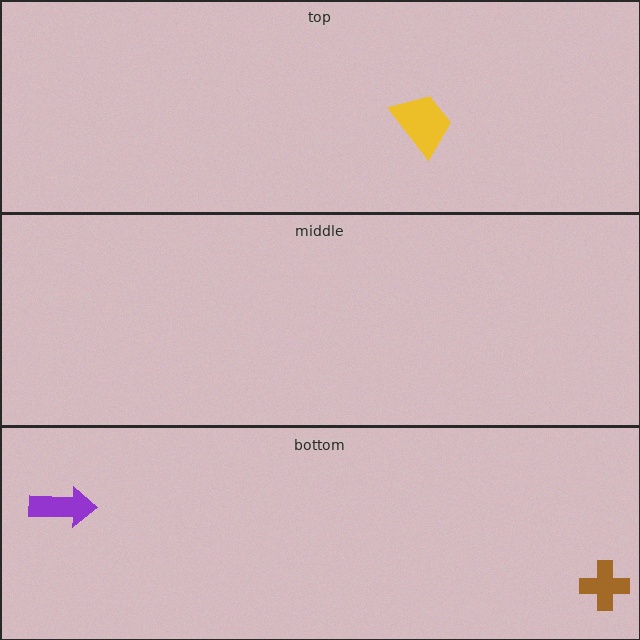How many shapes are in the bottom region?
2.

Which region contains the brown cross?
The bottom region.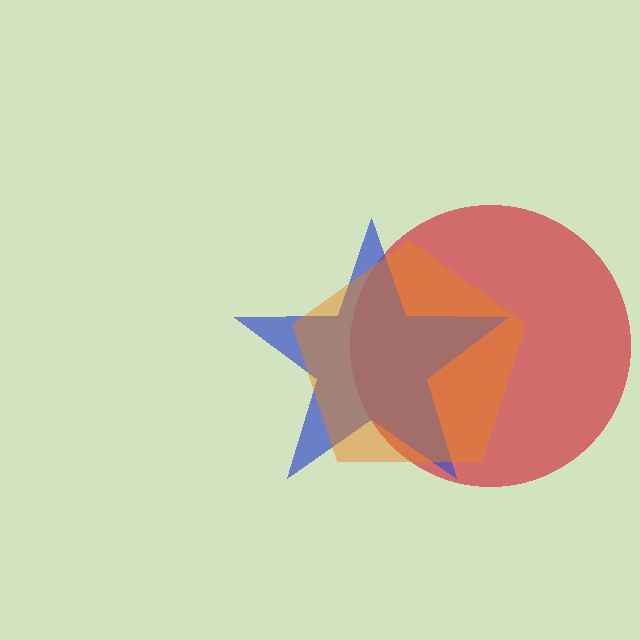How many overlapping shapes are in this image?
There are 3 overlapping shapes in the image.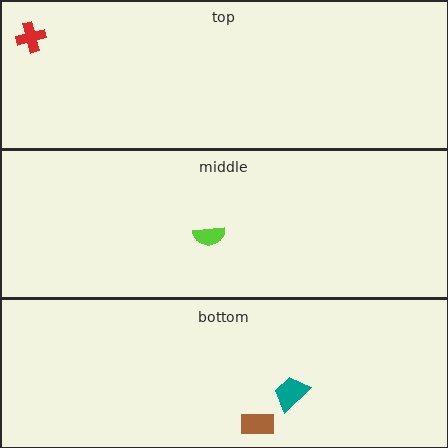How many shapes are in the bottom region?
2.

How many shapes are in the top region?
1.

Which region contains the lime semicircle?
The middle region.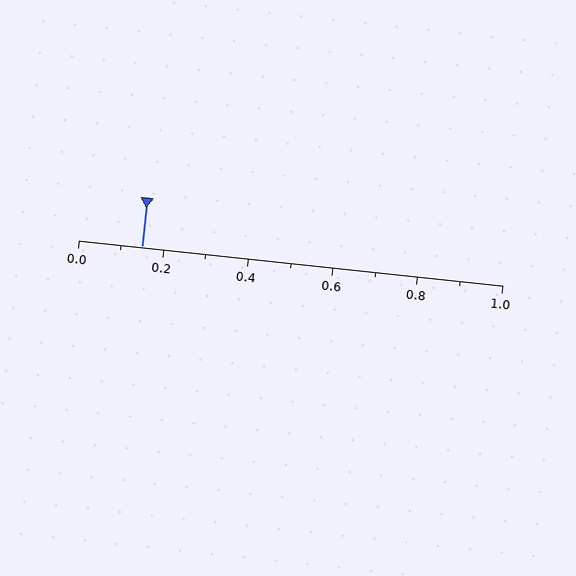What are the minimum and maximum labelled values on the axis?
The axis runs from 0.0 to 1.0.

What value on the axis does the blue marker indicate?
The marker indicates approximately 0.15.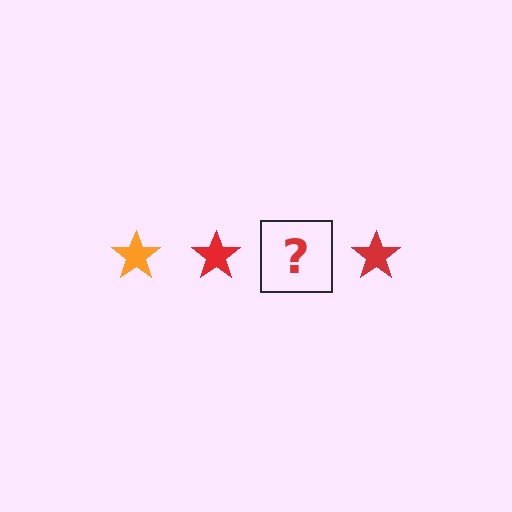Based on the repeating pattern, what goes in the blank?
The blank should be an orange star.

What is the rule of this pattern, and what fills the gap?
The rule is that the pattern cycles through orange, red stars. The gap should be filled with an orange star.